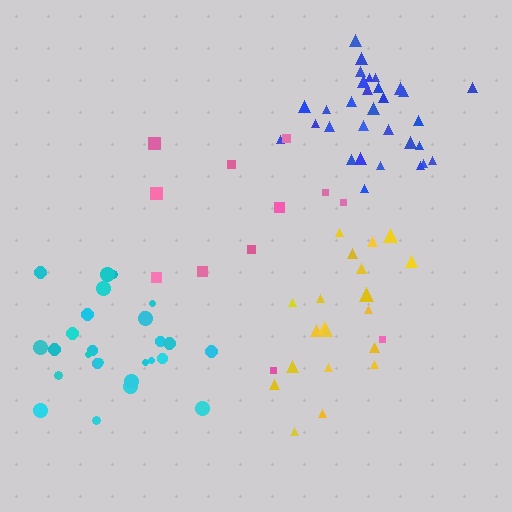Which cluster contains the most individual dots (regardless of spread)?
Blue (31).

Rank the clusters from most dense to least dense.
blue, cyan, yellow, pink.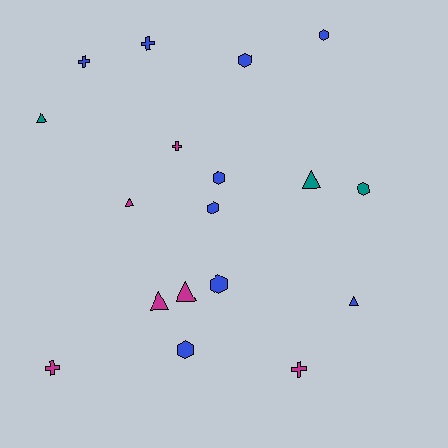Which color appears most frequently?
Blue, with 9 objects.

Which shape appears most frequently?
Hexagon, with 7 objects.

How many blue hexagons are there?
There are 6 blue hexagons.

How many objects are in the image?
There are 18 objects.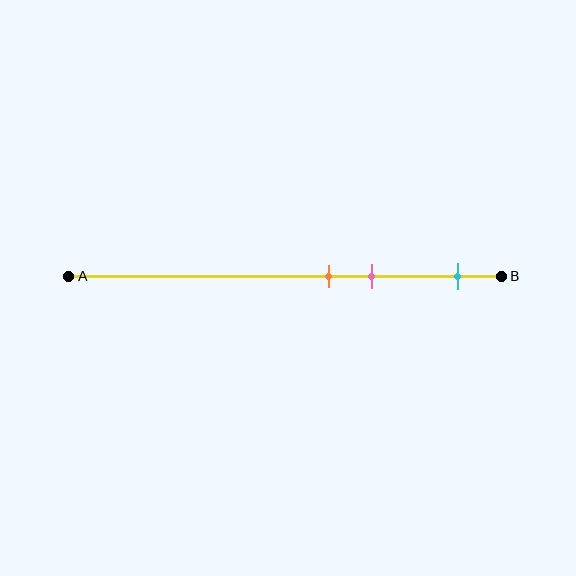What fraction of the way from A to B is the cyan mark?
The cyan mark is approximately 90% (0.9) of the way from A to B.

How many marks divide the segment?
There are 3 marks dividing the segment.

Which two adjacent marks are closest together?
The orange and pink marks are the closest adjacent pair.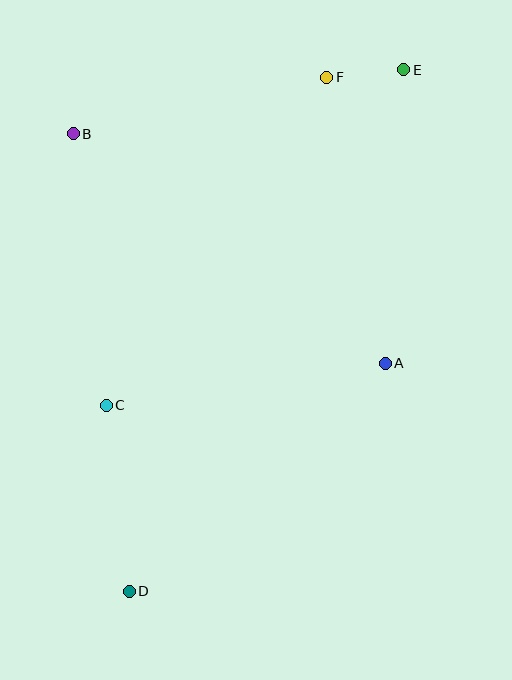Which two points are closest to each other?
Points E and F are closest to each other.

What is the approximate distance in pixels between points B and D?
The distance between B and D is approximately 461 pixels.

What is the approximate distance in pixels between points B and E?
The distance between B and E is approximately 337 pixels.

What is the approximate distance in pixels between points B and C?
The distance between B and C is approximately 273 pixels.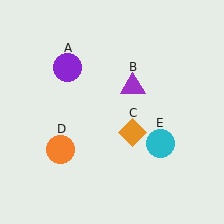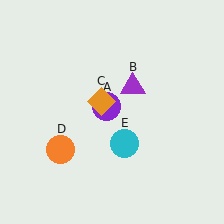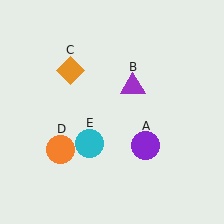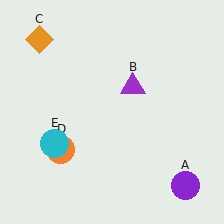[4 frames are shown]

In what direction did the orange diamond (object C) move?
The orange diamond (object C) moved up and to the left.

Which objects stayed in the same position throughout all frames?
Purple triangle (object B) and orange circle (object D) remained stationary.